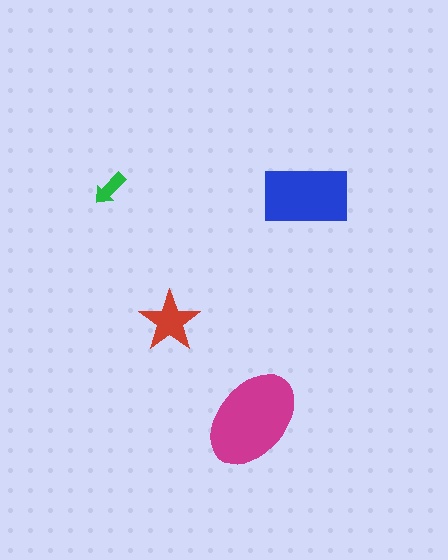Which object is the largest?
The magenta ellipse.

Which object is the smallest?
The green arrow.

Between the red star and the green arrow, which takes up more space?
The red star.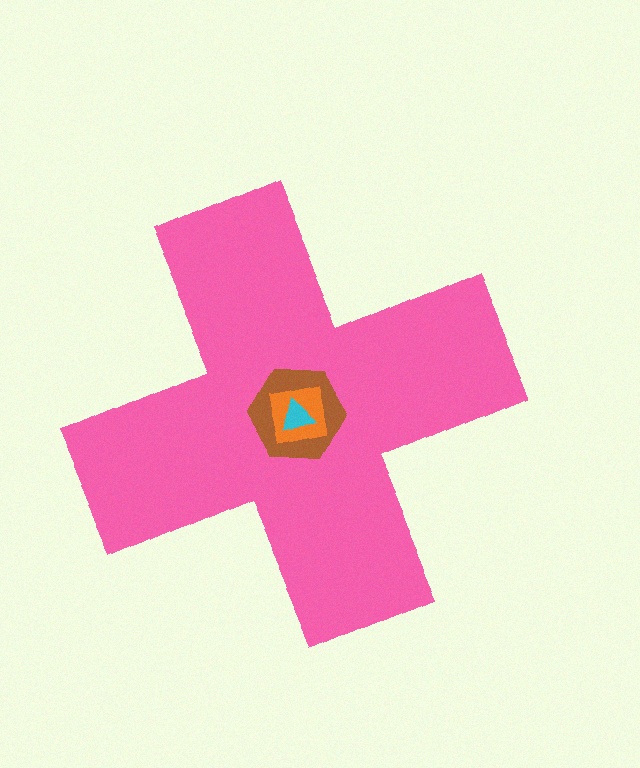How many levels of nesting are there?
4.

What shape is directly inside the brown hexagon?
The orange square.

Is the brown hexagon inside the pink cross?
Yes.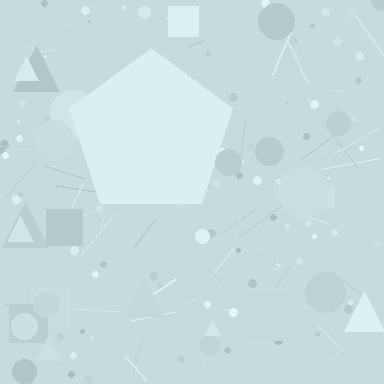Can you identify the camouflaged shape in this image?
The camouflaged shape is a pentagon.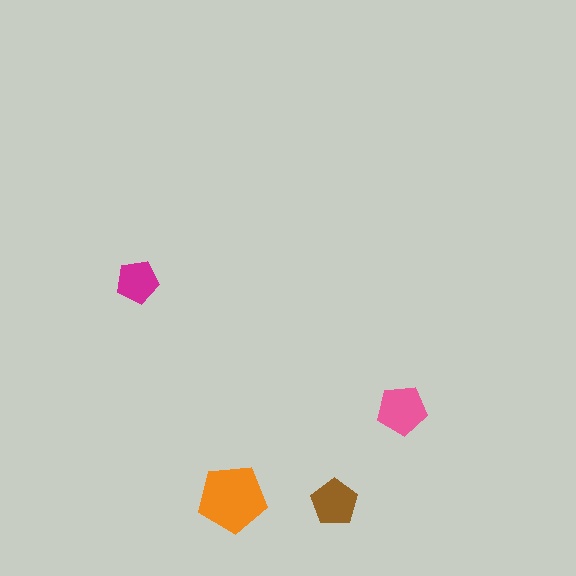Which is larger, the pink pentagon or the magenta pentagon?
The pink one.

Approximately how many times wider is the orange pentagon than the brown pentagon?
About 1.5 times wider.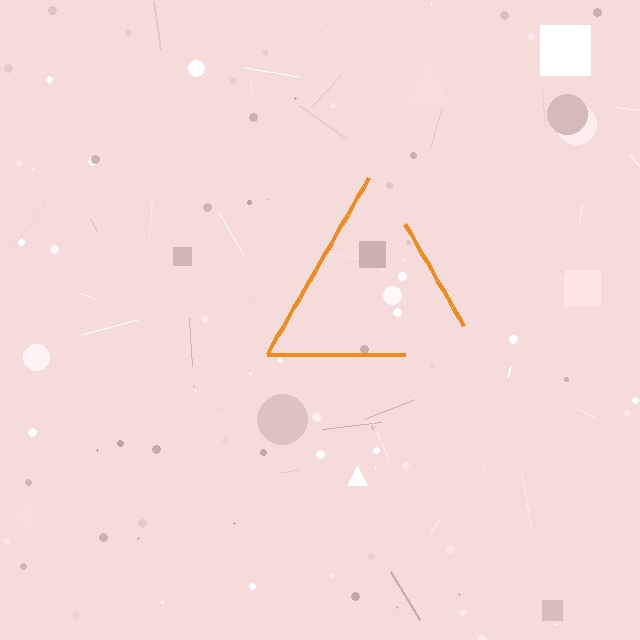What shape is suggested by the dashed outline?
The dashed outline suggests a triangle.